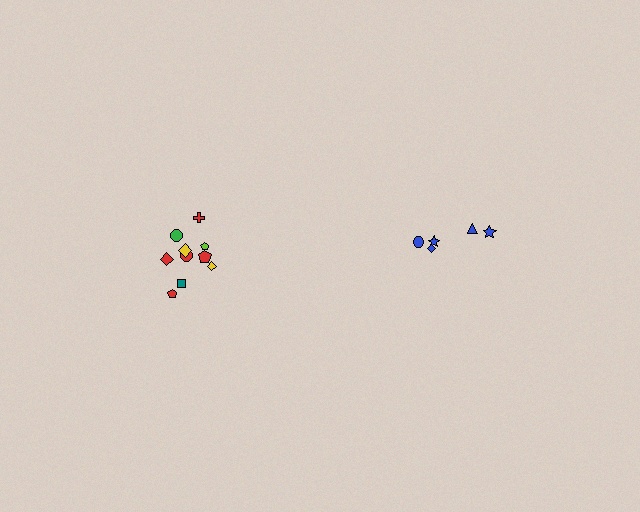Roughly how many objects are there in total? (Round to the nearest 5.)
Roughly 15 objects in total.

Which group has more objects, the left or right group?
The left group.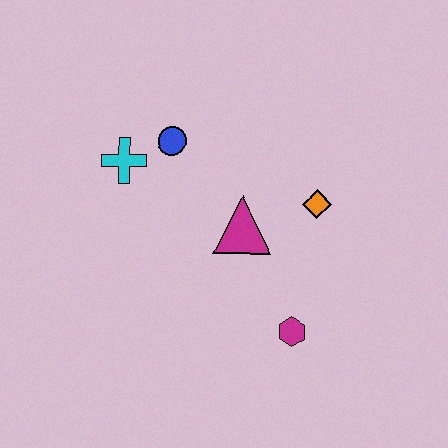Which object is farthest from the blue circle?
The magenta hexagon is farthest from the blue circle.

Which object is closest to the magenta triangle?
The orange diamond is closest to the magenta triangle.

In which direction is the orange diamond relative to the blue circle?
The orange diamond is to the right of the blue circle.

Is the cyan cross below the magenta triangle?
No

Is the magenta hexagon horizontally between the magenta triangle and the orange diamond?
Yes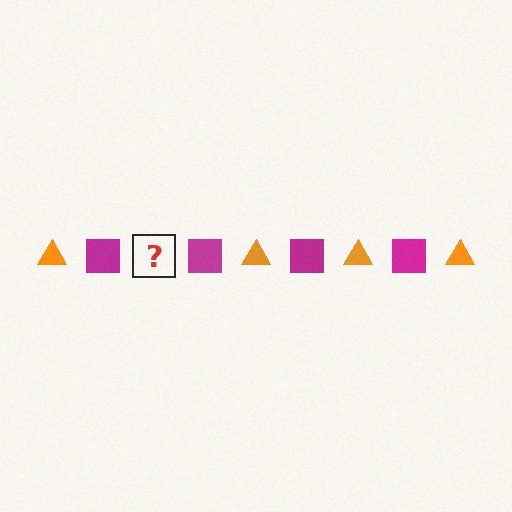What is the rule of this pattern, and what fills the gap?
The rule is that the pattern alternates between orange triangle and magenta square. The gap should be filled with an orange triangle.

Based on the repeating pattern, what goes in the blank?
The blank should be an orange triangle.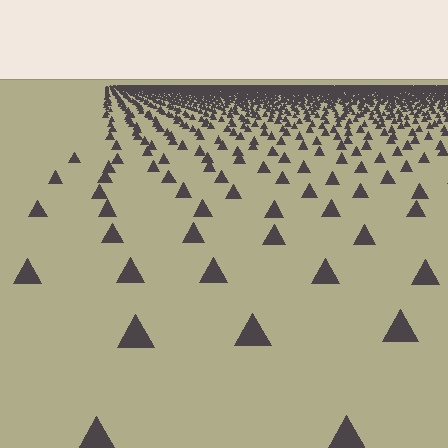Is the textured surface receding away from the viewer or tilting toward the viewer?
The surface is receding away from the viewer. Texture elements get smaller and denser toward the top.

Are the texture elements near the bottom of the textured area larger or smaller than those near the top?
Larger. Near the bottom, elements are closer to the viewer and appear at a bigger on-screen size.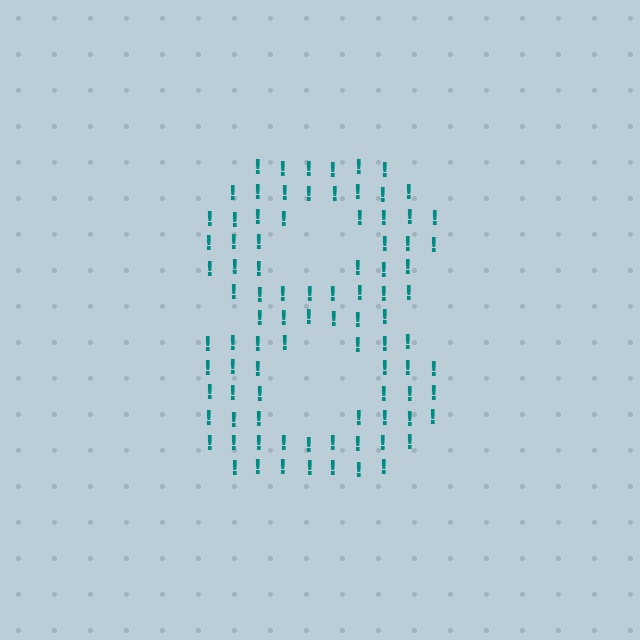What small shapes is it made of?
It is made of small exclamation marks.